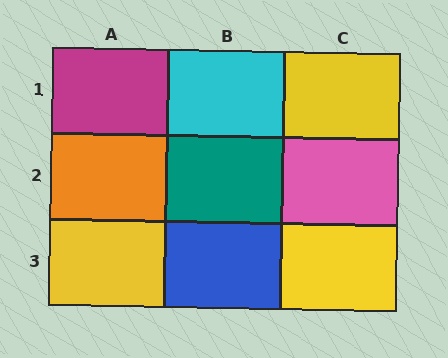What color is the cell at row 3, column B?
Blue.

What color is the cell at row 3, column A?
Yellow.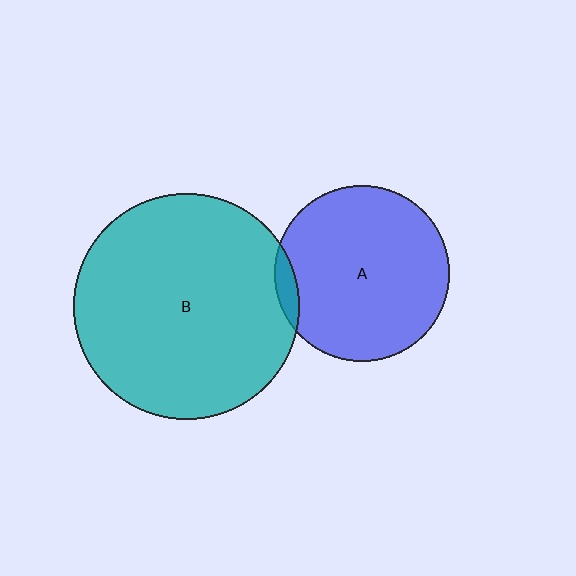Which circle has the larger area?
Circle B (teal).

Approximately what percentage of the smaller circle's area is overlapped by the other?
Approximately 5%.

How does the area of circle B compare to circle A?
Approximately 1.7 times.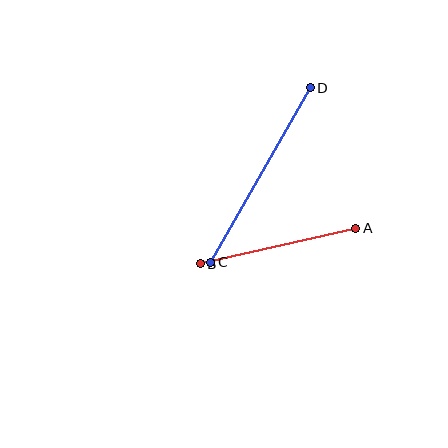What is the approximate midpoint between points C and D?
The midpoint is at approximately (260, 175) pixels.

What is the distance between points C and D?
The distance is approximately 201 pixels.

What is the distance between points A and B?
The distance is approximately 160 pixels.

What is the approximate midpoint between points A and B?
The midpoint is at approximately (278, 246) pixels.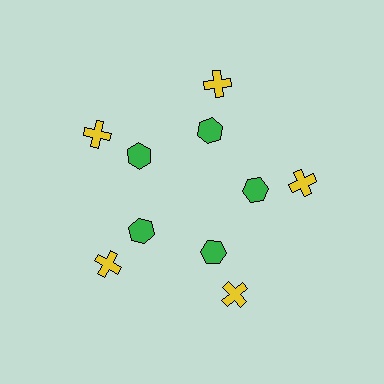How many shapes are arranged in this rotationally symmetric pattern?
There are 10 shapes, arranged in 5 groups of 2.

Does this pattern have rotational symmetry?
Yes, this pattern has 5-fold rotational symmetry. It looks the same after rotating 72 degrees around the center.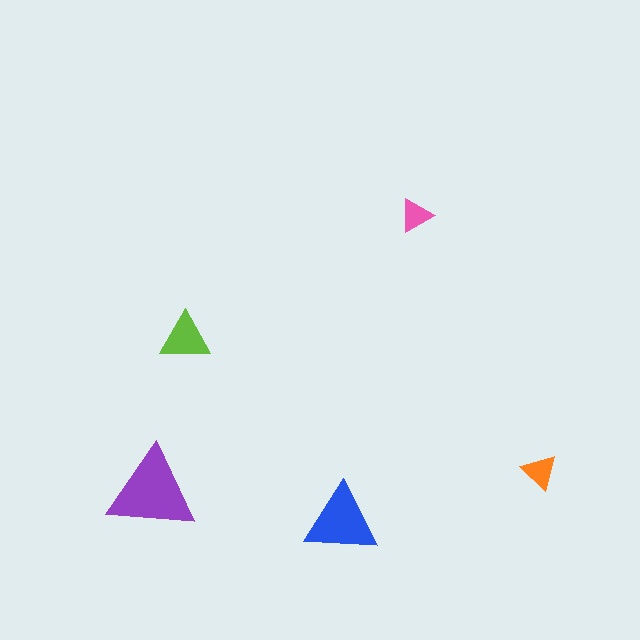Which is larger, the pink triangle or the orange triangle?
The orange one.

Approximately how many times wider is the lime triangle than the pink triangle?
About 1.5 times wider.